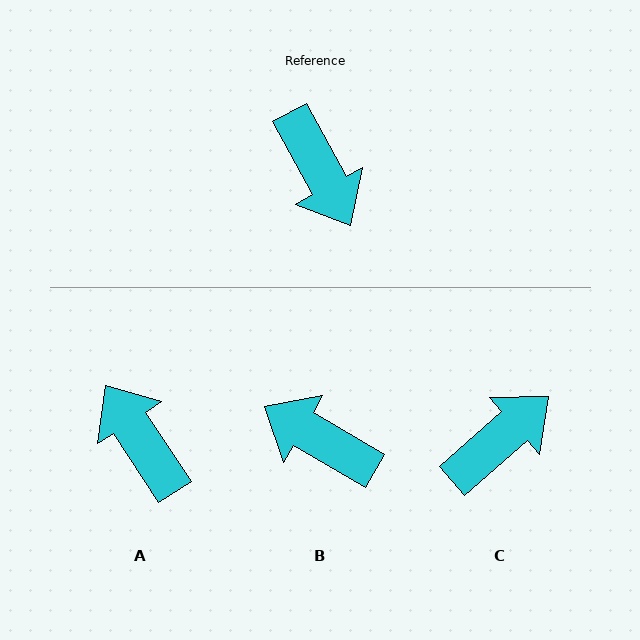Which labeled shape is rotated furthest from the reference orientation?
A, about 175 degrees away.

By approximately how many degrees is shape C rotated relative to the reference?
Approximately 103 degrees counter-clockwise.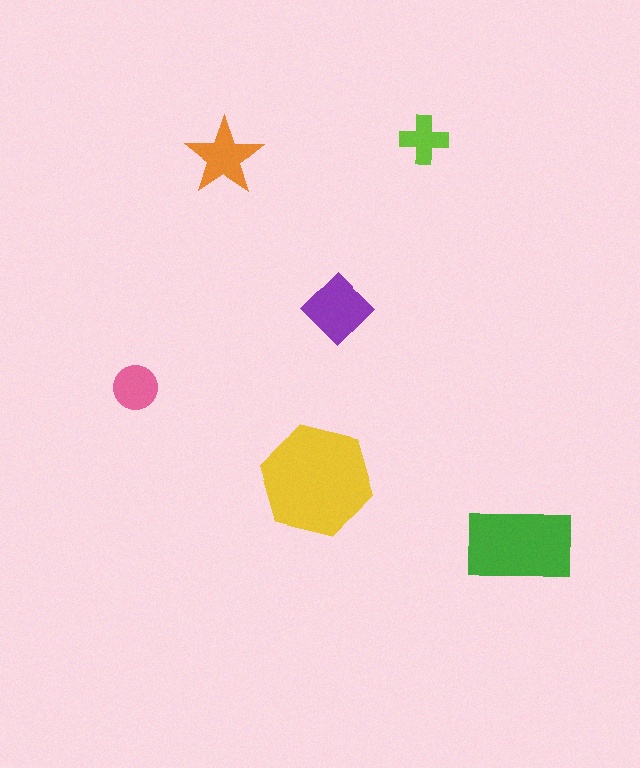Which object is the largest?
The yellow hexagon.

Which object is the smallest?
The lime cross.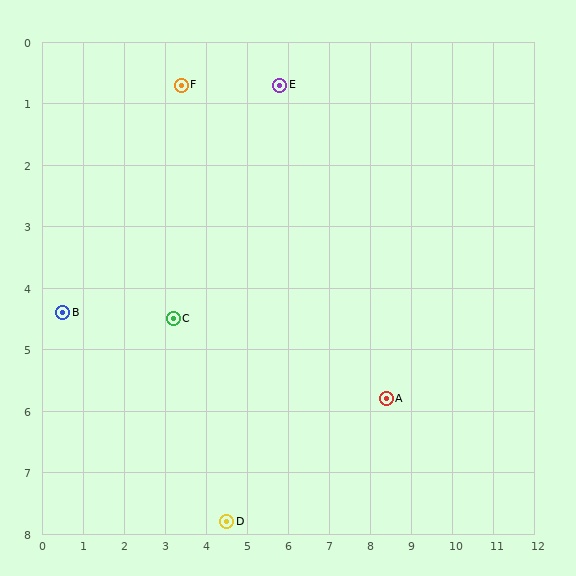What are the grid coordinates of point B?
Point B is at approximately (0.5, 4.4).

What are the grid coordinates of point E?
Point E is at approximately (5.8, 0.7).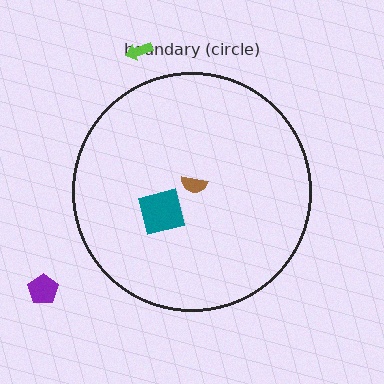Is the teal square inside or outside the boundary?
Inside.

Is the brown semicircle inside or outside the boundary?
Inside.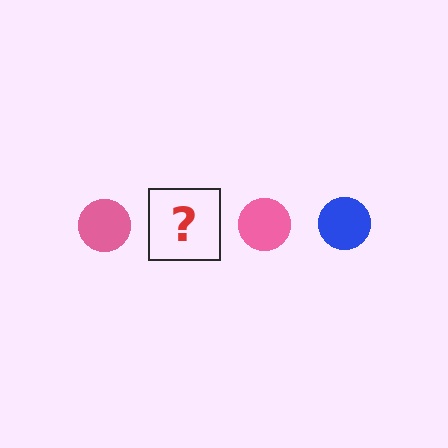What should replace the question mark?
The question mark should be replaced with a blue circle.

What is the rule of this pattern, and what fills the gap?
The rule is that the pattern cycles through pink, blue circles. The gap should be filled with a blue circle.